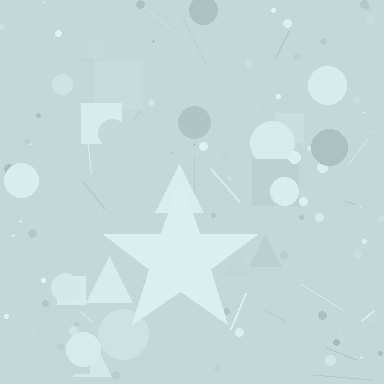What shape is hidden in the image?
A star is hidden in the image.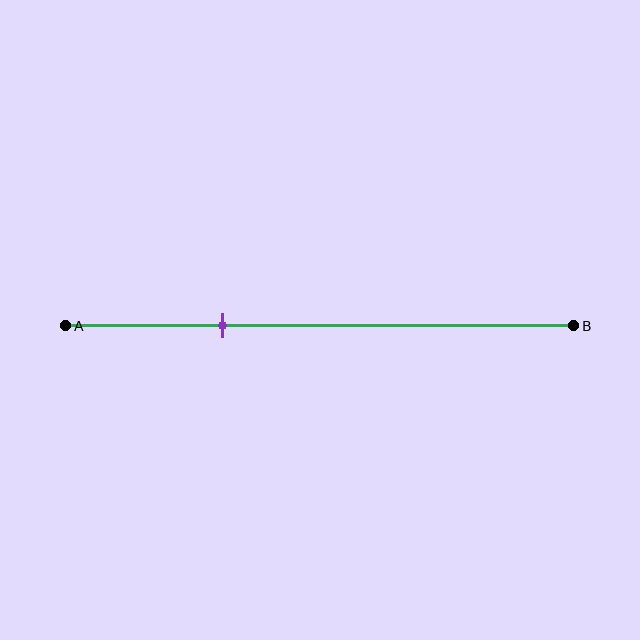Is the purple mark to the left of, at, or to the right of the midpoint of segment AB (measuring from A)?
The purple mark is to the left of the midpoint of segment AB.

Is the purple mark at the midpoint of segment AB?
No, the mark is at about 30% from A, not at the 50% midpoint.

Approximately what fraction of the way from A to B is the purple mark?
The purple mark is approximately 30% of the way from A to B.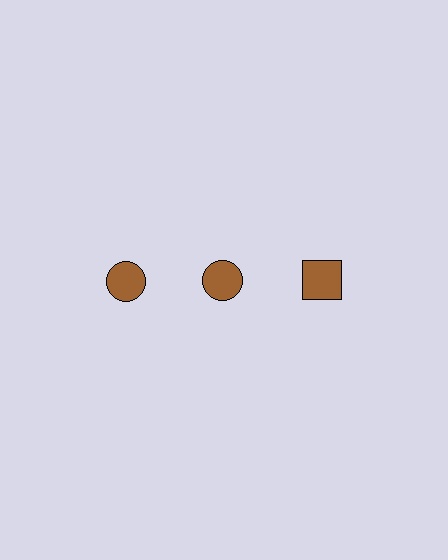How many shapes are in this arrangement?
There are 3 shapes arranged in a grid pattern.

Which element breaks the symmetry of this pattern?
The brown square in the top row, center column breaks the symmetry. All other shapes are brown circles.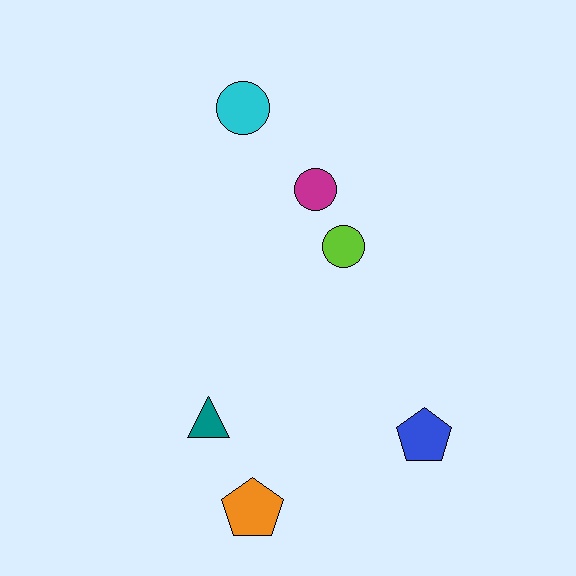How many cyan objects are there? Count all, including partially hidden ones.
There is 1 cyan object.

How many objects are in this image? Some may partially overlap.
There are 6 objects.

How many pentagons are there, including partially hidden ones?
There are 2 pentagons.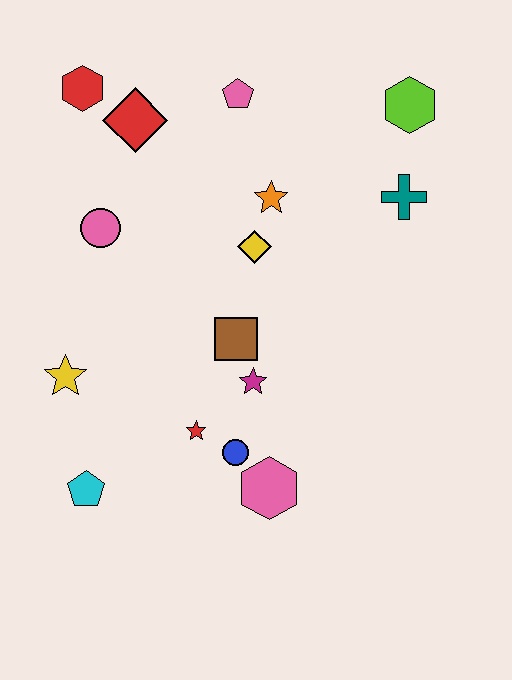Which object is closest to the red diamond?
The red hexagon is closest to the red diamond.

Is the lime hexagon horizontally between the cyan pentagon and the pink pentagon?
No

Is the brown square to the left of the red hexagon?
No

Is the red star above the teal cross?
No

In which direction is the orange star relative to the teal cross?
The orange star is to the left of the teal cross.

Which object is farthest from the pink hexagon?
The red hexagon is farthest from the pink hexagon.